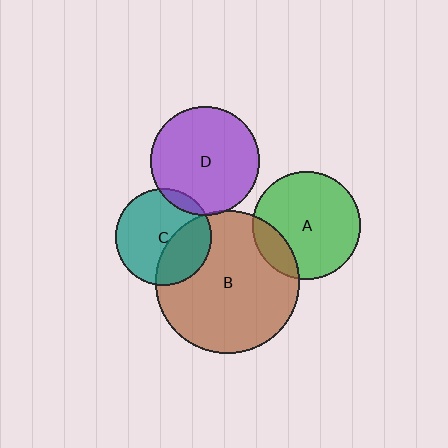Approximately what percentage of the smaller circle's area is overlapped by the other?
Approximately 5%.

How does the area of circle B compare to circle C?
Approximately 2.2 times.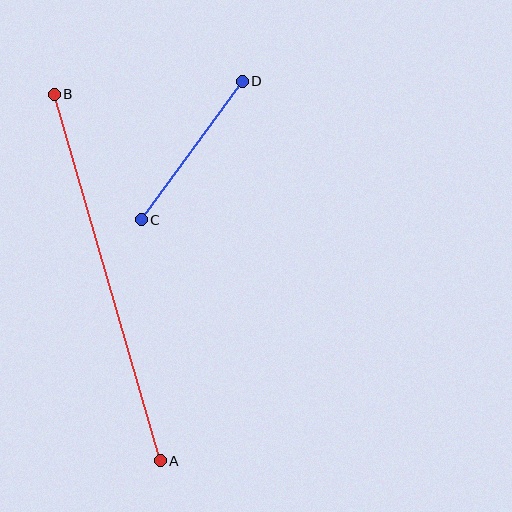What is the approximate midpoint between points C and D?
The midpoint is at approximately (192, 151) pixels.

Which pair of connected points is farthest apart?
Points A and B are farthest apart.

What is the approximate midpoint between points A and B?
The midpoint is at approximately (107, 277) pixels.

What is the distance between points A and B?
The distance is approximately 382 pixels.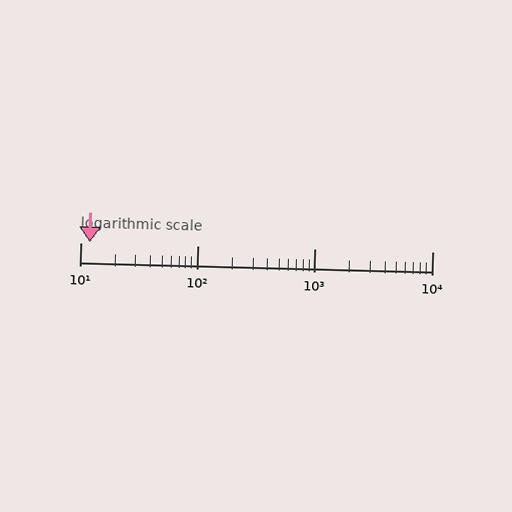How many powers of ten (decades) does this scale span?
The scale spans 3 decades, from 10 to 10000.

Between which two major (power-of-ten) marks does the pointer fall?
The pointer is between 10 and 100.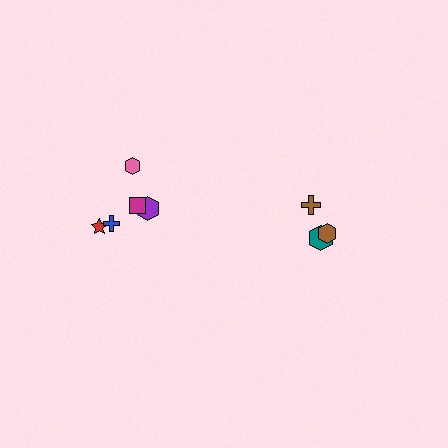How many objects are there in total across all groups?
There are 8 objects.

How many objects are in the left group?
There are 5 objects.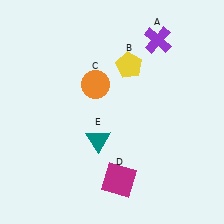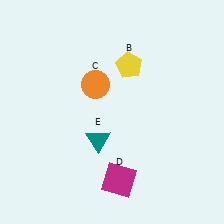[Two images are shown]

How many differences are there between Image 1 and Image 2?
There is 1 difference between the two images.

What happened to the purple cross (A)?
The purple cross (A) was removed in Image 2. It was in the top-right area of Image 1.